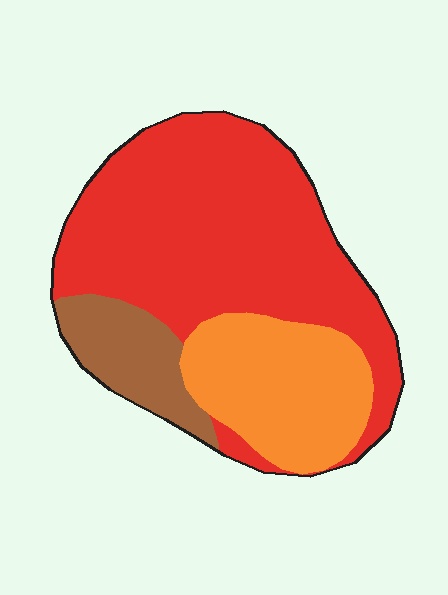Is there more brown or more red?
Red.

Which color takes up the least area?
Brown, at roughly 15%.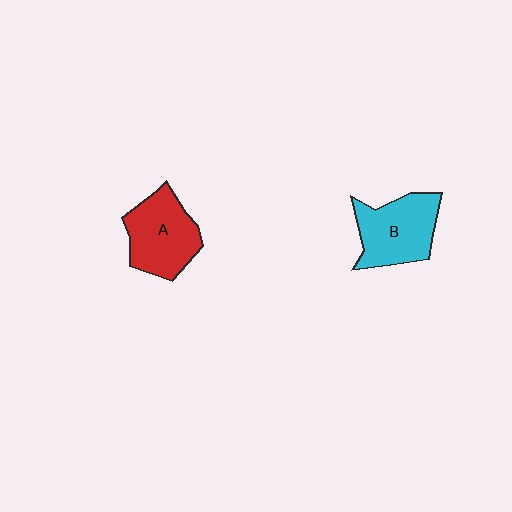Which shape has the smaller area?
Shape A (red).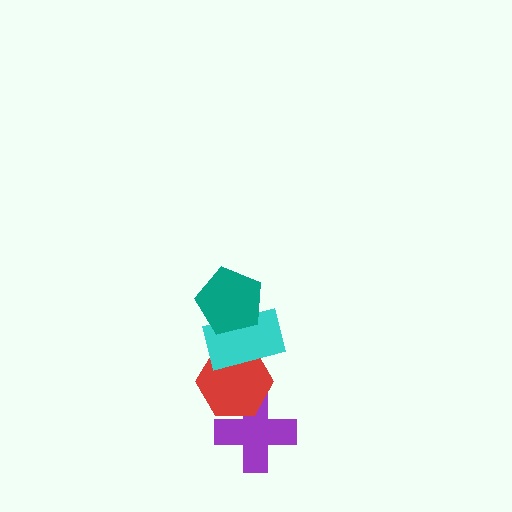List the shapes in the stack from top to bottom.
From top to bottom: the teal pentagon, the cyan rectangle, the red hexagon, the purple cross.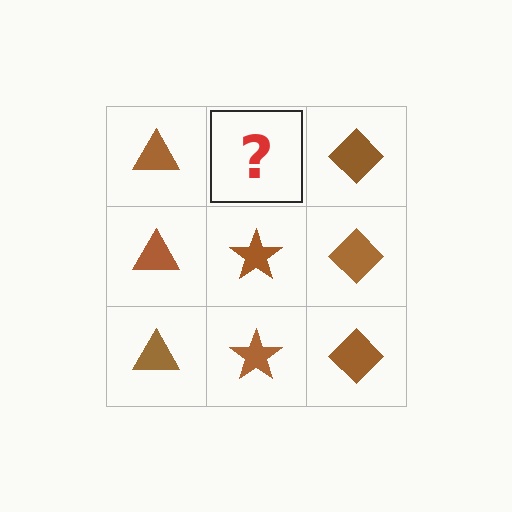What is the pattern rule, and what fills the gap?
The rule is that each column has a consistent shape. The gap should be filled with a brown star.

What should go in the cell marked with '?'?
The missing cell should contain a brown star.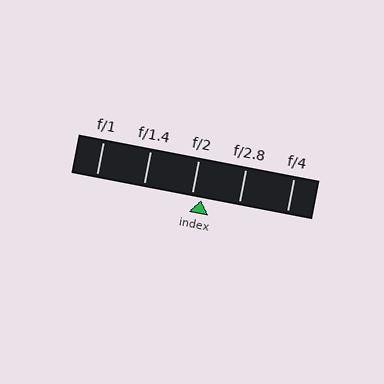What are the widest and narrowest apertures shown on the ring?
The widest aperture shown is f/1 and the narrowest is f/4.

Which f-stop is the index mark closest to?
The index mark is closest to f/2.